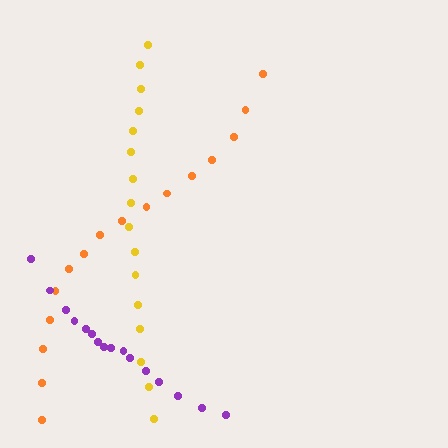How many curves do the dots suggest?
There are 3 distinct paths.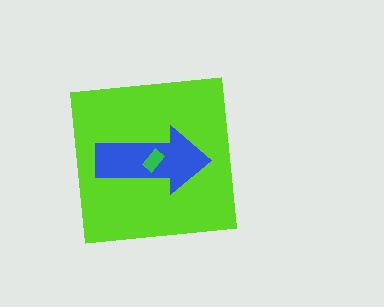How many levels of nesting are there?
3.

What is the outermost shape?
The lime square.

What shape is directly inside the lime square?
The blue arrow.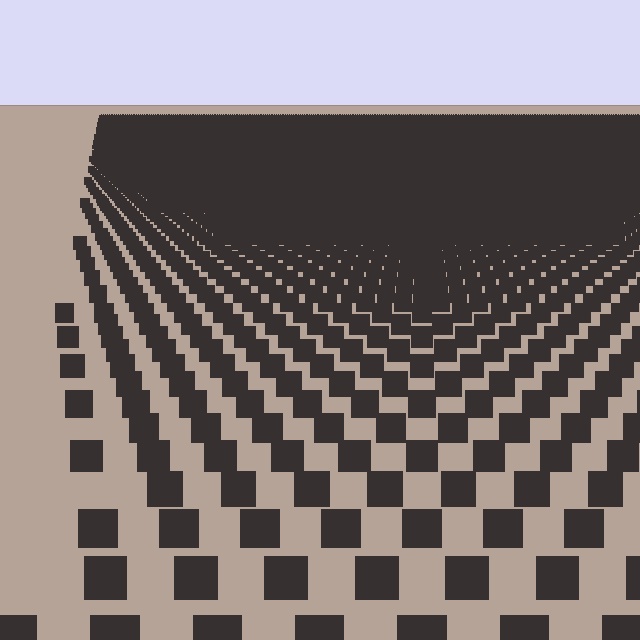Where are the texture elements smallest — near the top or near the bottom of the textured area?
Near the top.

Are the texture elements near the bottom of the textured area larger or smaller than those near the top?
Larger. Near the bottom, elements are closer to the viewer and appear at a bigger on-screen size.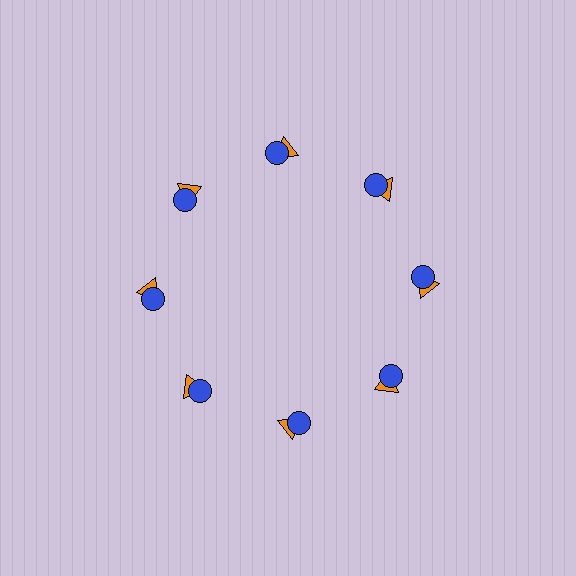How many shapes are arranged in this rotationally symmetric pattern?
There are 16 shapes, arranged in 8 groups of 2.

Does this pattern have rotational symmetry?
Yes, this pattern has 8-fold rotational symmetry. It looks the same after rotating 45 degrees around the center.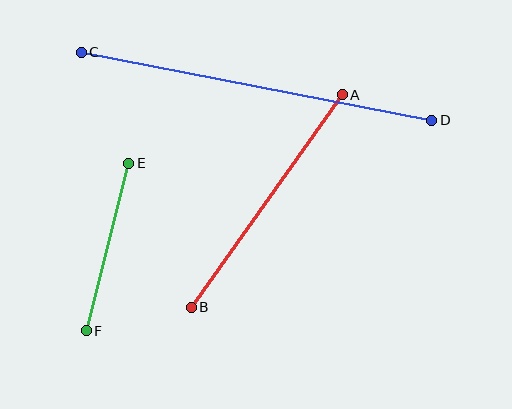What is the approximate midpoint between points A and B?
The midpoint is at approximately (267, 201) pixels.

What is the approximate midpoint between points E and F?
The midpoint is at approximately (107, 247) pixels.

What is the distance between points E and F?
The distance is approximately 173 pixels.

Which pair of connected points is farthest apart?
Points C and D are farthest apart.